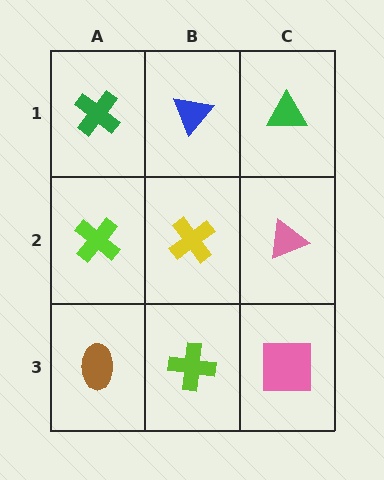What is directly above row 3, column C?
A pink triangle.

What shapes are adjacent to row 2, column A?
A green cross (row 1, column A), a brown ellipse (row 3, column A), a yellow cross (row 2, column B).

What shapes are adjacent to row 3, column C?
A pink triangle (row 2, column C), a lime cross (row 3, column B).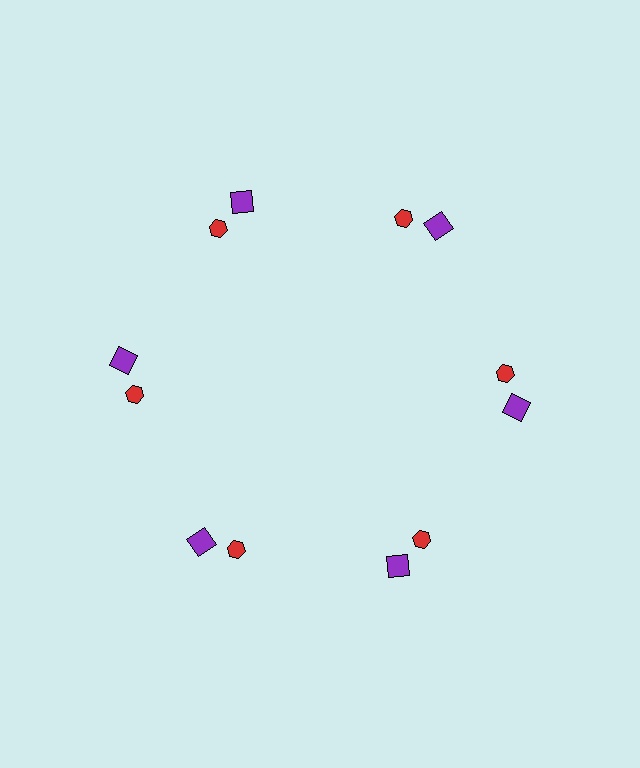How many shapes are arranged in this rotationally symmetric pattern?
There are 12 shapes, arranged in 6 groups of 2.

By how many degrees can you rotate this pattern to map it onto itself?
The pattern maps onto itself every 60 degrees of rotation.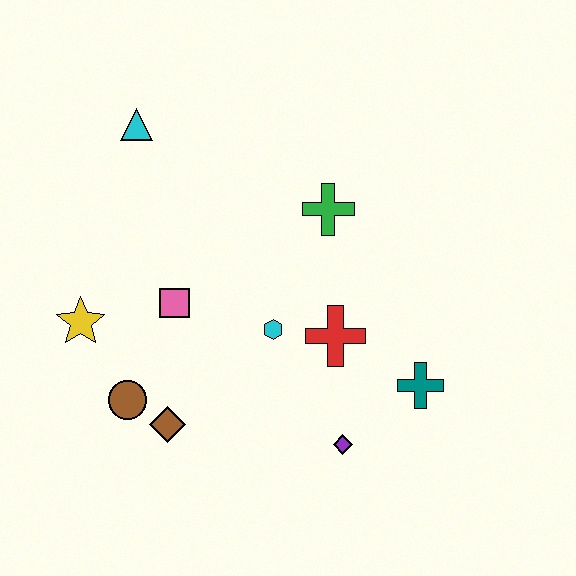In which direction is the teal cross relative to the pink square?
The teal cross is to the right of the pink square.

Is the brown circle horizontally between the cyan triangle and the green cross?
No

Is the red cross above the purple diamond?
Yes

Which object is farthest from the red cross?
The cyan triangle is farthest from the red cross.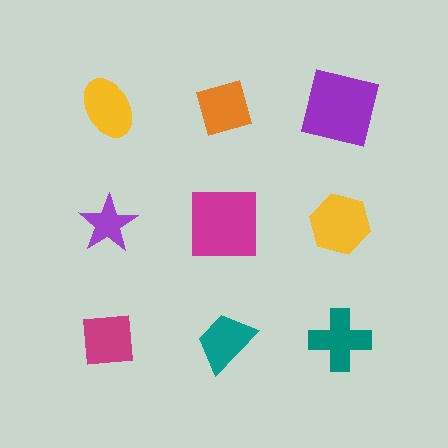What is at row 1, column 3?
A purple square.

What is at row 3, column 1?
A magenta square.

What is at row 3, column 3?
A teal cross.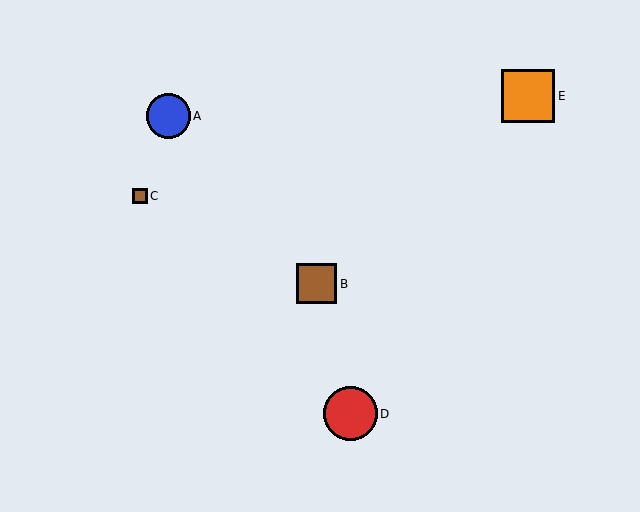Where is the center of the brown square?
The center of the brown square is at (140, 196).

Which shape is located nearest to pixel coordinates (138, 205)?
The brown square (labeled C) at (140, 196) is nearest to that location.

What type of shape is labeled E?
Shape E is an orange square.